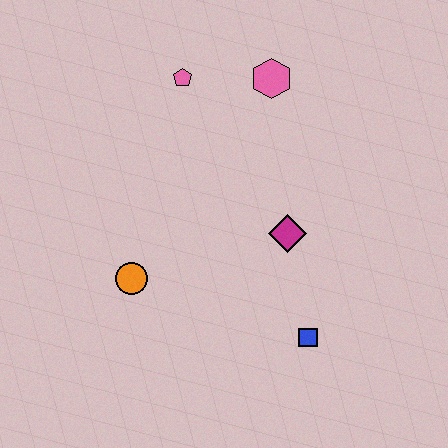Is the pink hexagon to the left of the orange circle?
No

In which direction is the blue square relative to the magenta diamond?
The blue square is below the magenta diamond.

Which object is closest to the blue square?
The magenta diamond is closest to the blue square.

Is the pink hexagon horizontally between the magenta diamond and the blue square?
No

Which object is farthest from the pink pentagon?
The blue square is farthest from the pink pentagon.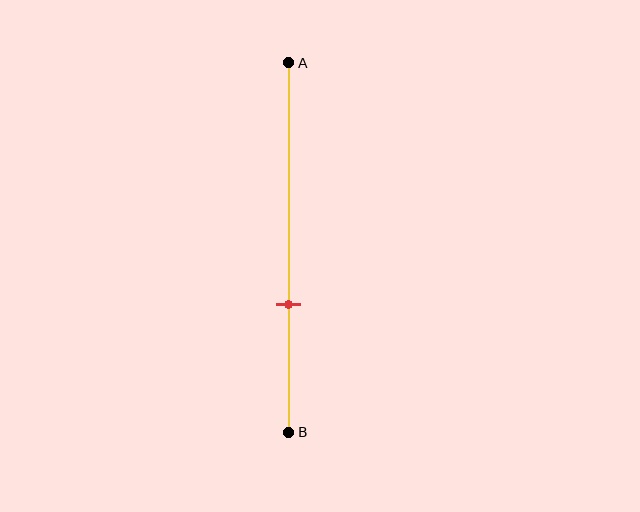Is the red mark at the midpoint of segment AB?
No, the mark is at about 65% from A, not at the 50% midpoint.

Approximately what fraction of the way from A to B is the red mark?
The red mark is approximately 65% of the way from A to B.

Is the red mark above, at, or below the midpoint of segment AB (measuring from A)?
The red mark is below the midpoint of segment AB.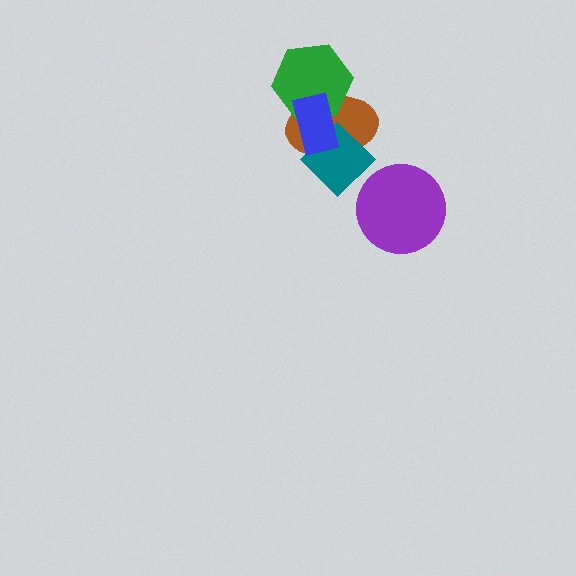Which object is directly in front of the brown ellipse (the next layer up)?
The teal diamond is directly in front of the brown ellipse.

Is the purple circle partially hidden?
No, no other shape covers it.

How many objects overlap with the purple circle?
0 objects overlap with the purple circle.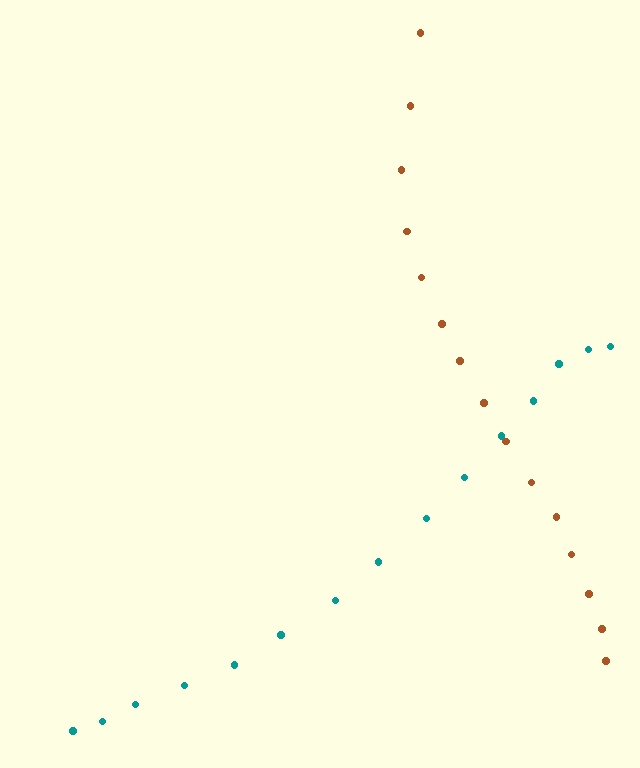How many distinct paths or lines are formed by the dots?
There are 2 distinct paths.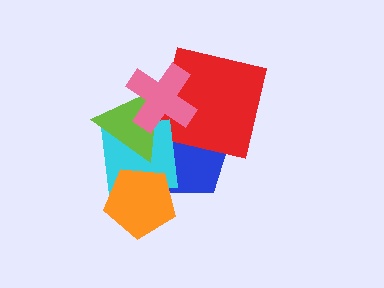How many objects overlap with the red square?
3 objects overlap with the red square.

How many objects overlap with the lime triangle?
4 objects overlap with the lime triangle.